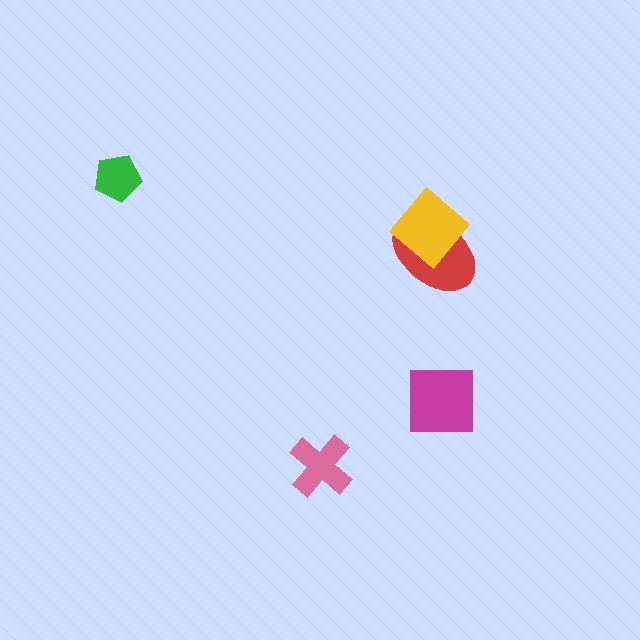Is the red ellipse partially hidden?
Yes, it is partially covered by another shape.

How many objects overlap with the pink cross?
0 objects overlap with the pink cross.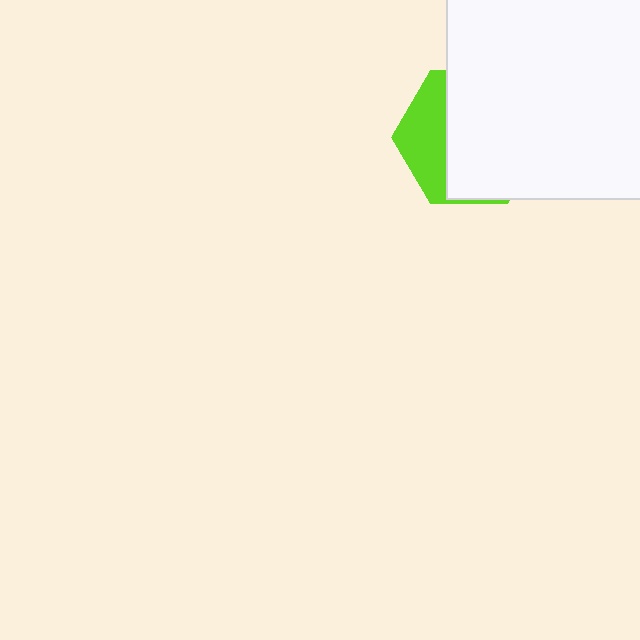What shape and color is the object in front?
The object in front is a white square.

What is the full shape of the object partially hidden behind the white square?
The partially hidden object is a lime hexagon.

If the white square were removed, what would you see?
You would see the complete lime hexagon.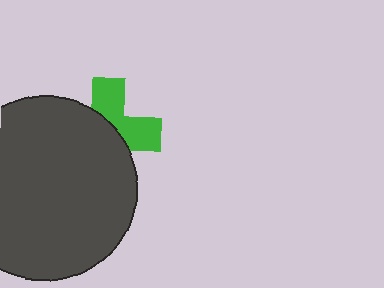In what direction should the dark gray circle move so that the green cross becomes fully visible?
The dark gray circle should move toward the lower-left. That is the shortest direction to clear the overlap and leave the green cross fully visible.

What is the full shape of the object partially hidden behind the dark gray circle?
The partially hidden object is a green cross.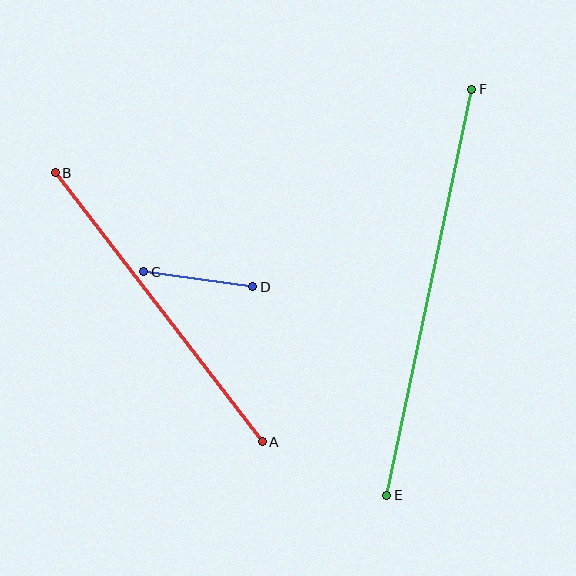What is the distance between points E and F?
The distance is approximately 415 pixels.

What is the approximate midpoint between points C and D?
The midpoint is at approximately (198, 279) pixels.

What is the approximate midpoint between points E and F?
The midpoint is at approximately (429, 292) pixels.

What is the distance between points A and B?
The distance is approximately 339 pixels.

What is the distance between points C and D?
The distance is approximately 110 pixels.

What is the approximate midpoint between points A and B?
The midpoint is at approximately (159, 307) pixels.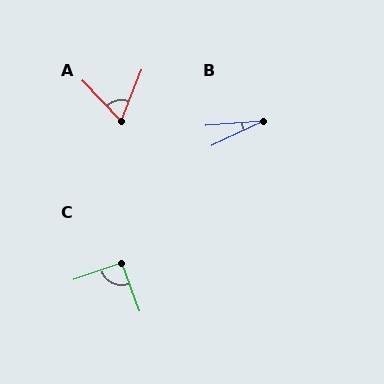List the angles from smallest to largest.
B (21°), A (65°), C (90°).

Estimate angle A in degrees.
Approximately 65 degrees.